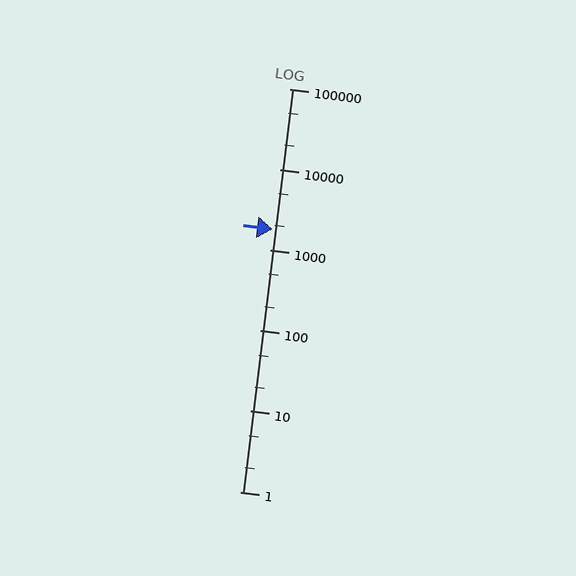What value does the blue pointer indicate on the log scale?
The pointer indicates approximately 1800.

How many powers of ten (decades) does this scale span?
The scale spans 5 decades, from 1 to 100000.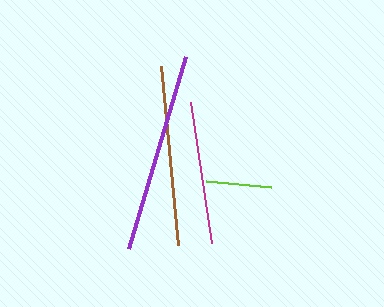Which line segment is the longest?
The purple line is the longest at approximately 200 pixels.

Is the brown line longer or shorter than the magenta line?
The brown line is longer than the magenta line.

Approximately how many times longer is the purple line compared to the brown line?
The purple line is approximately 1.1 times the length of the brown line.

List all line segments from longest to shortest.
From longest to shortest: purple, brown, magenta, lime.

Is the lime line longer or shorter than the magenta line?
The magenta line is longer than the lime line.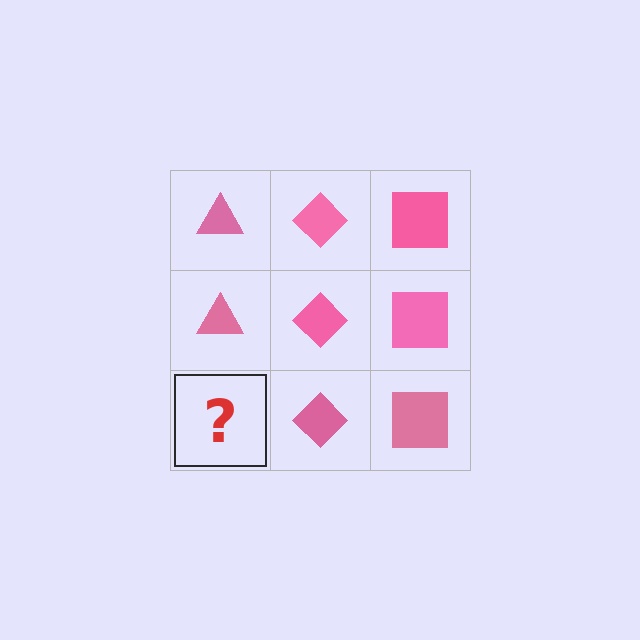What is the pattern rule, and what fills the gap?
The rule is that each column has a consistent shape. The gap should be filled with a pink triangle.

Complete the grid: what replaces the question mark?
The question mark should be replaced with a pink triangle.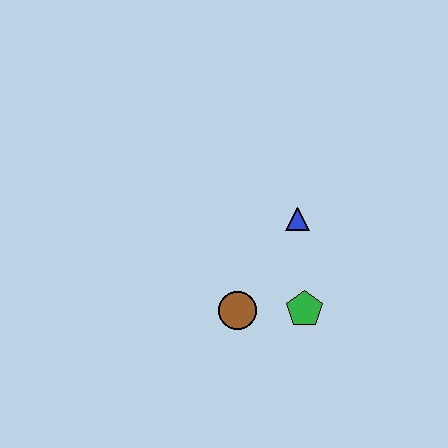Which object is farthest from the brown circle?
The blue triangle is farthest from the brown circle.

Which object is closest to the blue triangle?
The green pentagon is closest to the blue triangle.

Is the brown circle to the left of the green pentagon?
Yes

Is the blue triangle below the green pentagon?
No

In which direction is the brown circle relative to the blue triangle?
The brown circle is below the blue triangle.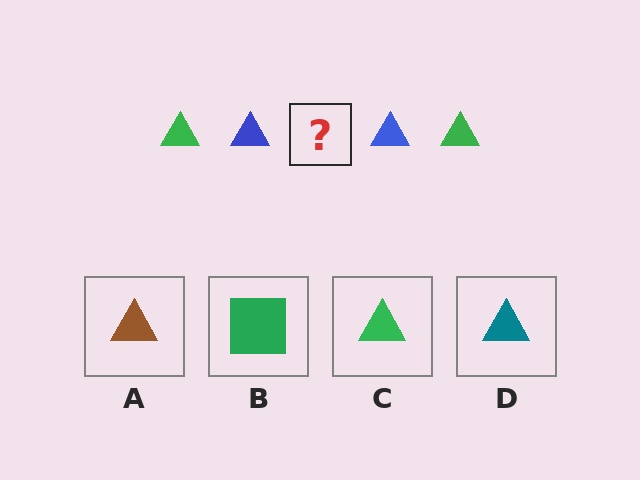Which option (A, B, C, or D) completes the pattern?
C.